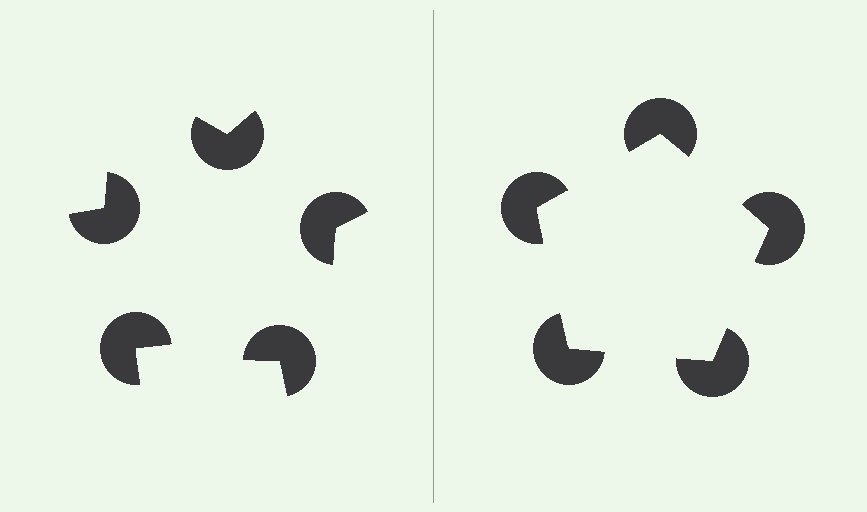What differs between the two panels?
The pac-man discs are positioned identically on both sides; only the wedge orientations differ. On the right they align to a pentagon; on the left they are misaligned.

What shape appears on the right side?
An illusory pentagon.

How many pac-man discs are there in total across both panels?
10 — 5 on each side.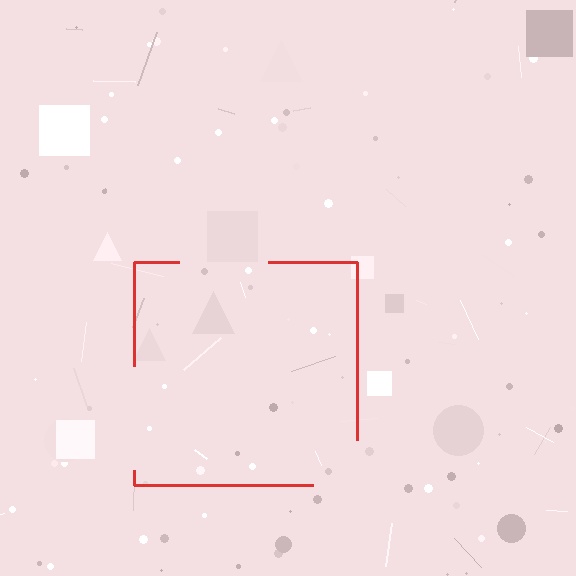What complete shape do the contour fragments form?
The contour fragments form a square.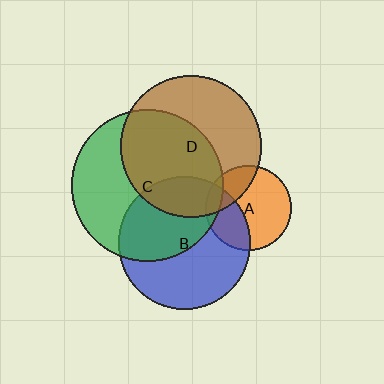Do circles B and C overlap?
Yes.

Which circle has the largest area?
Circle C (green).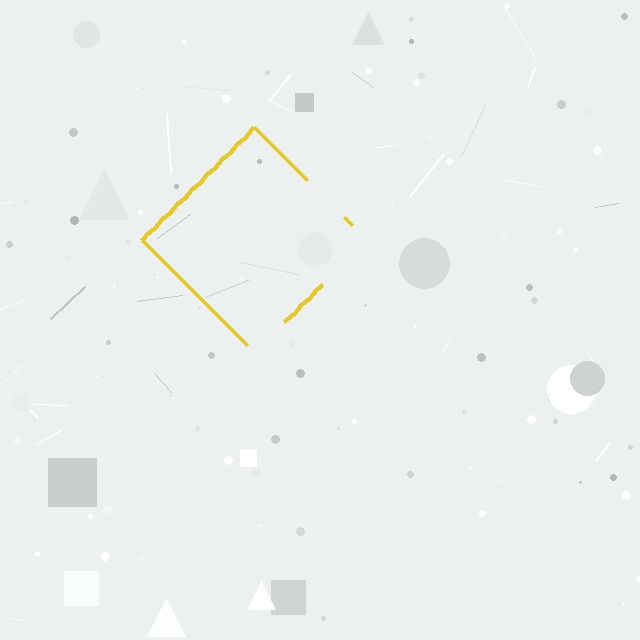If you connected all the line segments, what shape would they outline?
They would outline a diamond.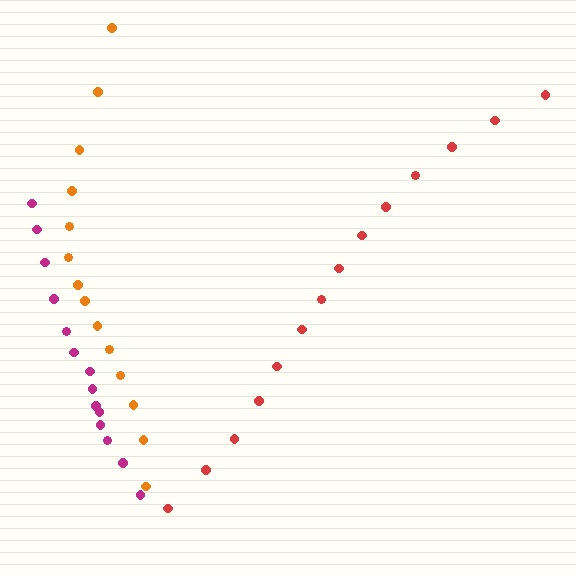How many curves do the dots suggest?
There are 3 distinct paths.